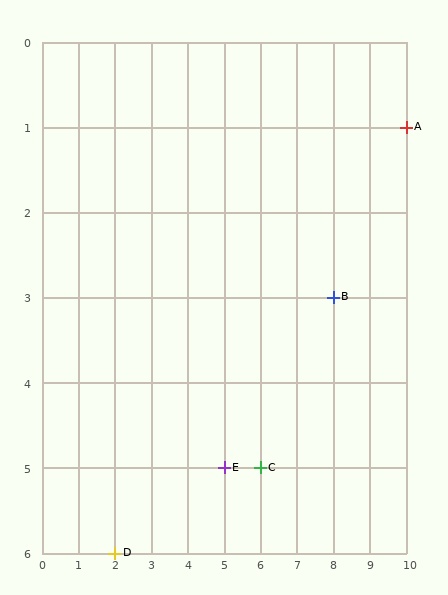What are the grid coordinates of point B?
Point B is at grid coordinates (8, 3).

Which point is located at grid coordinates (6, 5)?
Point C is at (6, 5).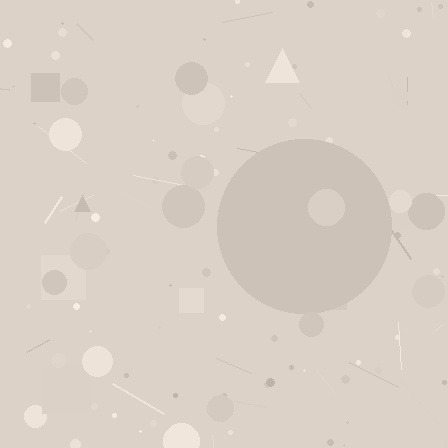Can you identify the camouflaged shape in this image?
The camouflaged shape is a circle.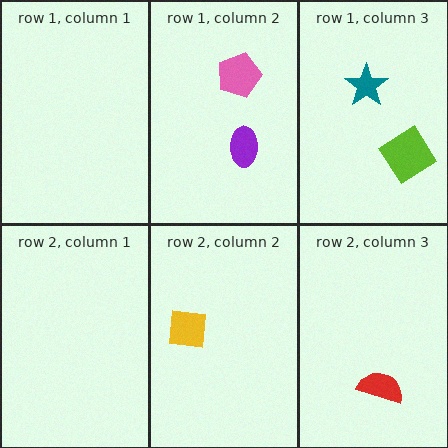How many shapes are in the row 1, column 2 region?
2.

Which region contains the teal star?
The row 1, column 3 region.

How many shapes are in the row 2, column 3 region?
1.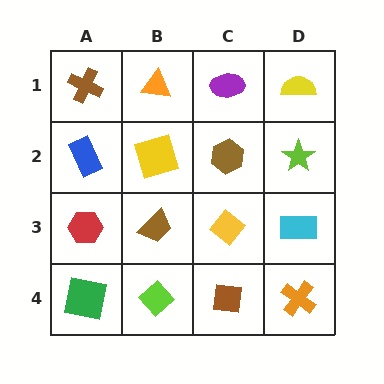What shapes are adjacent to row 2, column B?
An orange triangle (row 1, column B), a brown trapezoid (row 3, column B), a blue rectangle (row 2, column A), a brown hexagon (row 2, column C).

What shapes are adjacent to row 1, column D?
A lime star (row 2, column D), a purple ellipse (row 1, column C).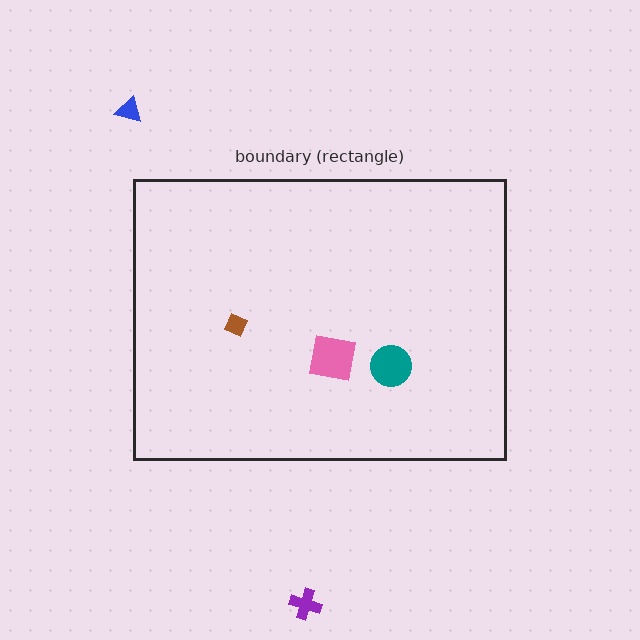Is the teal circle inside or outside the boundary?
Inside.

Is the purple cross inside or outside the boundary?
Outside.